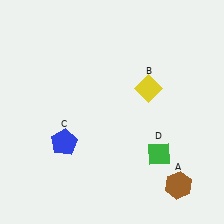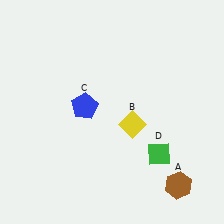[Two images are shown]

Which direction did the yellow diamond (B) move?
The yellow diamond (B) moved down.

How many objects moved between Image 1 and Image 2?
2 objects moved between the two images.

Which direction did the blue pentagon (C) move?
The blue pentagon (C) moved up.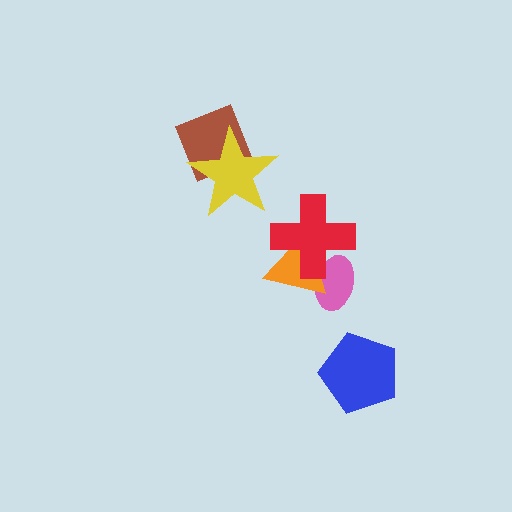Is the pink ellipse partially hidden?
Yes, it is partially covered by another shape.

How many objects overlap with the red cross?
2 objects overlap with the red cross.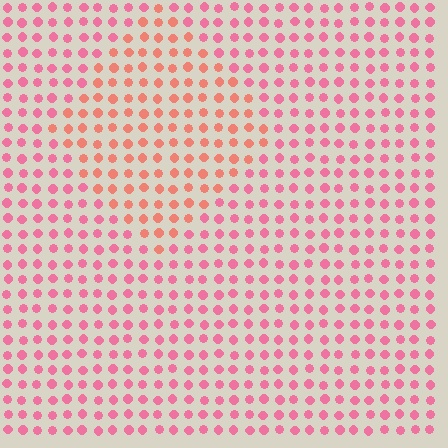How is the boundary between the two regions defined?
The boundary is defined purely by a slight shift in hue (about 29 degrees). Spacing, size, and orientation are identical on both sides.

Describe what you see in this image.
The image is filled with small pink elements in a uniform arrangement. A diamond-shaped region is visible where the elements are tinted to a slightly different hue, forming a subtle color boundary.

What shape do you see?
I see a diamond.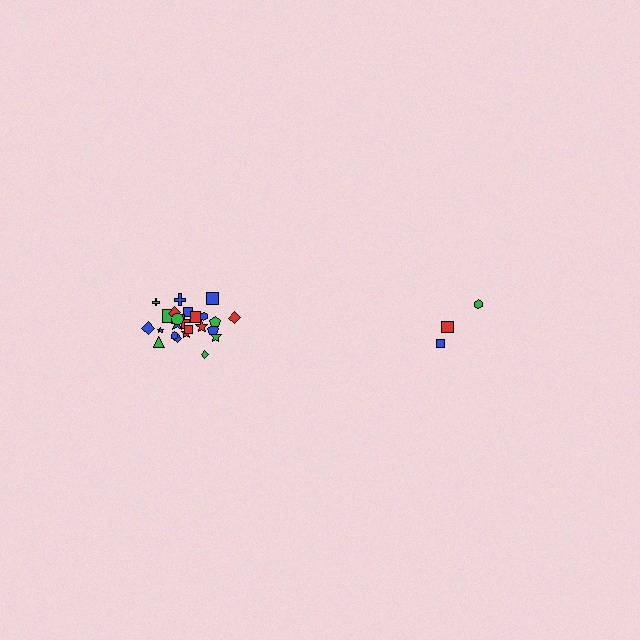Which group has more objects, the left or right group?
The left group.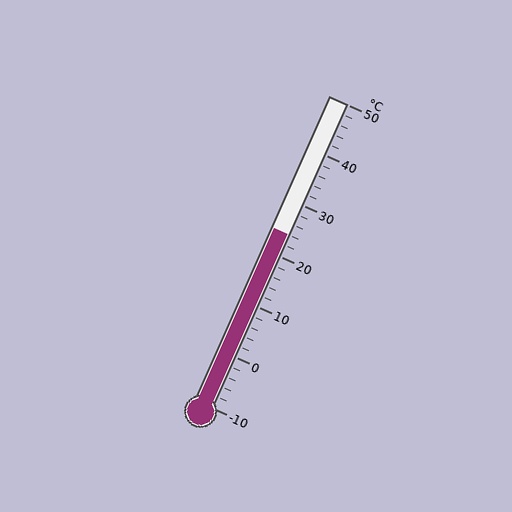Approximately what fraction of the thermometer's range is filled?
The thermometer is filled to approximately 55% of its range.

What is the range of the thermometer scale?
The thermometer scale ranges from -10°C to 50°C.